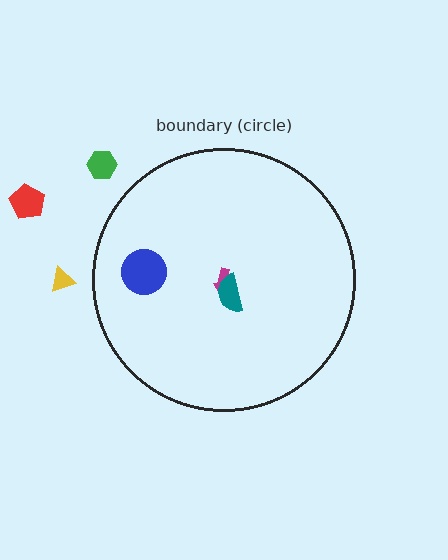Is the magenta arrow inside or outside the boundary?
Inside.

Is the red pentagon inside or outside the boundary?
Outside.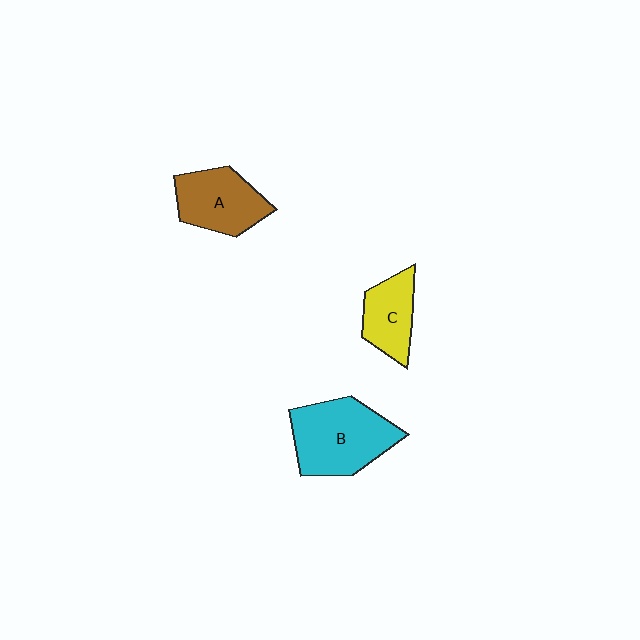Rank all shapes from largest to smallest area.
From largest to smallest: B (cyan), A (brown), C (yellow).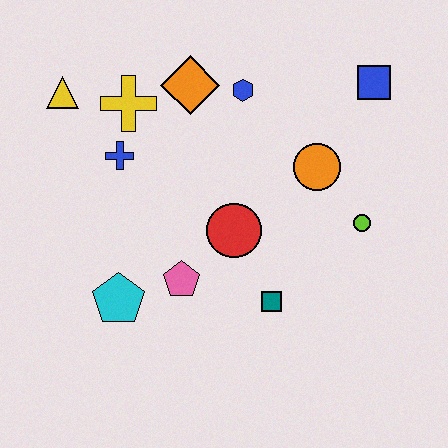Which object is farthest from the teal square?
The yellow triangle is farthest from the teal square.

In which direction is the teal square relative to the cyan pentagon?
The teal square is to the right of the cyan pentagon.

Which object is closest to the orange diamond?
The blue hexagon is closest to the orange diamond.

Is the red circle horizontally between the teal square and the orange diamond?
Yes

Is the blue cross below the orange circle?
No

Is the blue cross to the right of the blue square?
No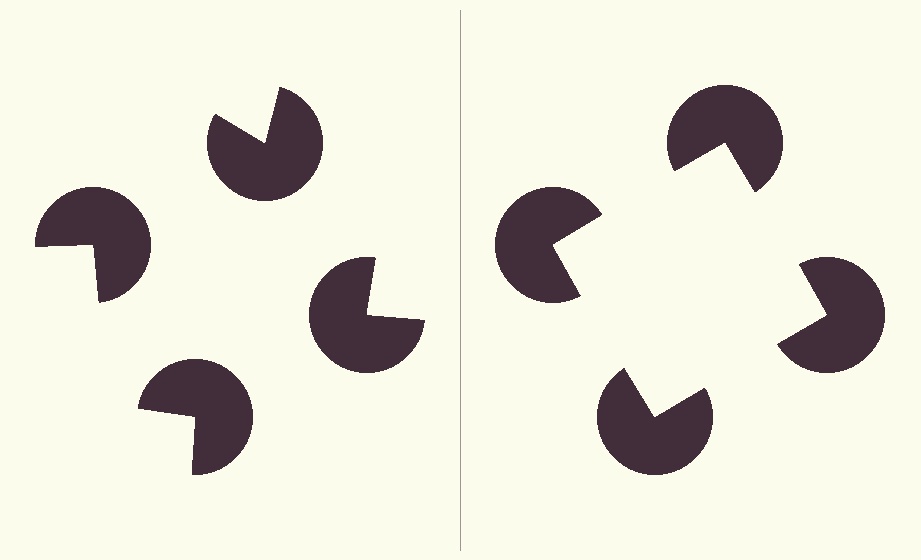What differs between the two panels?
The pac-man discs are positioned identically on both sides; only the wedge orientations differ. On the right they align to a square; on the left they are misaligned.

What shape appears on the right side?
An illusory square.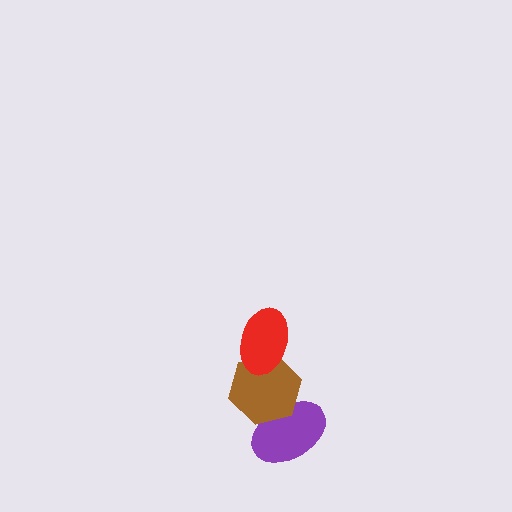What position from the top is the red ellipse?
The red ellipse is 1st from the top.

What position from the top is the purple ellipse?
The purple ellipse is 3rd from the top.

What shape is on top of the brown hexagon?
The red ellipse is on top of the brown hexagon.